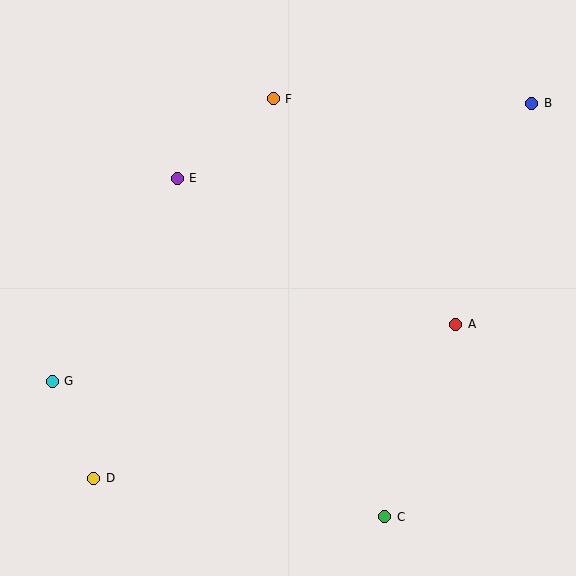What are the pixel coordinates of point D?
Point D is at (94, 478).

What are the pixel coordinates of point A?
Point A is at (456, 324).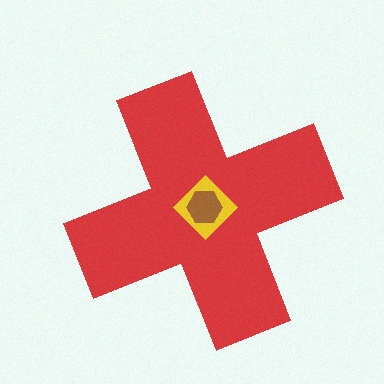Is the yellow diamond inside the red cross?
Yes.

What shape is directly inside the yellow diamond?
The brown hexagon.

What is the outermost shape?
The red cross.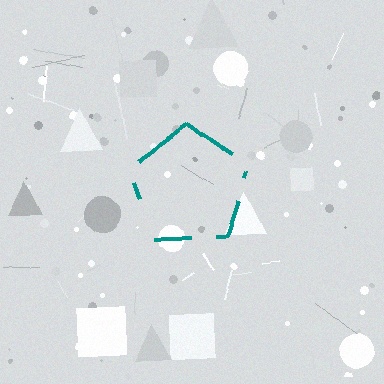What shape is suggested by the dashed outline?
The dashed outline suggests a pentagon.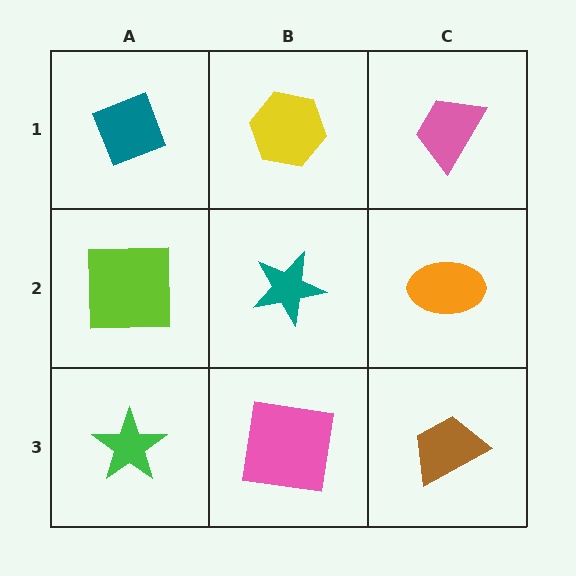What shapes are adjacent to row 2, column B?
A yellow hexagon (row 1, column B), a pink square (row 3, column B), a lime square (row 2, column A), an orange ellipse (row 2, column C).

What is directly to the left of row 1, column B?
A teal diamond.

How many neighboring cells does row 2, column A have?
3.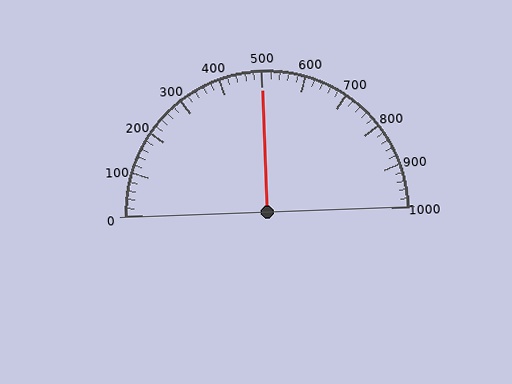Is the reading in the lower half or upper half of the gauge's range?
The reading is in the upper half of the range (0 to 1000).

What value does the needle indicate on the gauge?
The needle indicates approximately 500.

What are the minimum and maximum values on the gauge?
The gauge ranges from 0 to 1000.